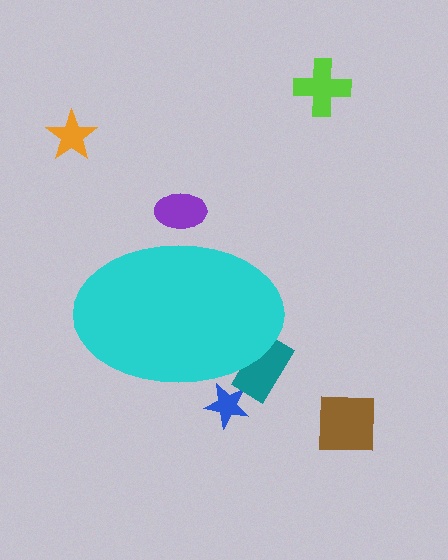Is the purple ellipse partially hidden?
Yes, the purple ellipse is partially hidden behind the cyan ellipse.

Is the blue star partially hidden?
Yes, the blue star is partially hidden behind the cyan ellipse.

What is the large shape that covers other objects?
A cyan ellipse.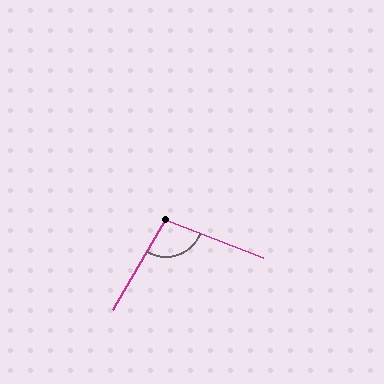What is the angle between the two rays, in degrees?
Approximately 99 degrees.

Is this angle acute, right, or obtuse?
It is obtuse.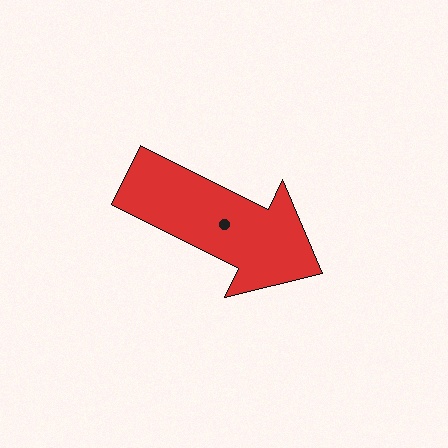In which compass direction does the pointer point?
Southeast.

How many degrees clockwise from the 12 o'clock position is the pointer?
Approximately 117 degrees.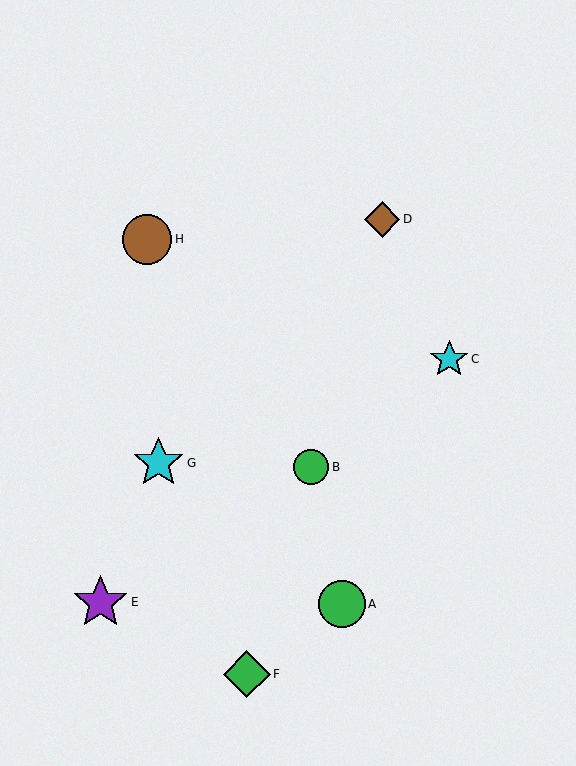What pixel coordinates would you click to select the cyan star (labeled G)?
Click at (158, 463) to select the cyan star G.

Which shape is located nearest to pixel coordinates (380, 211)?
The brown diamond (labeled D) at (382, 219) is nearest to that location.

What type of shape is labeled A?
Shape A is a green circle.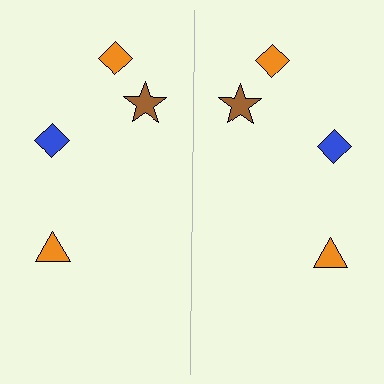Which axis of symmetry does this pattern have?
The pattern has a vertical axis of symmetry running through the center of the image.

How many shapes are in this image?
There are 8 shapes in this image.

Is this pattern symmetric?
Yes, this pattern has bilateral (reflection) symmetry.